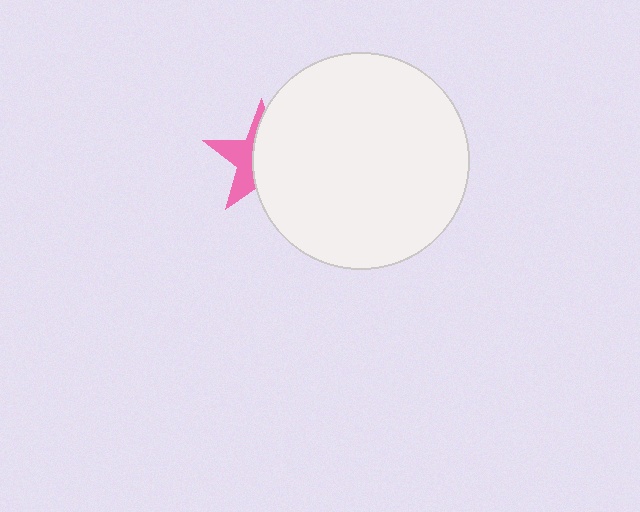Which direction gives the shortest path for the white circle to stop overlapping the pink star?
Moving right gives the shortest separation.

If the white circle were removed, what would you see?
You would see the complete pink star.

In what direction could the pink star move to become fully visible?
The pink star could move left. That would shift it out from behind the white circle entirely.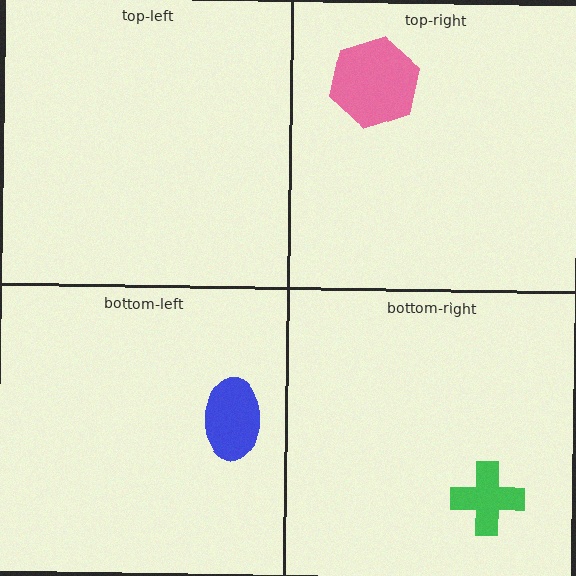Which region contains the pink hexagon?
The top-right region.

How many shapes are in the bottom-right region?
1.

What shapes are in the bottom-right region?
The green cross.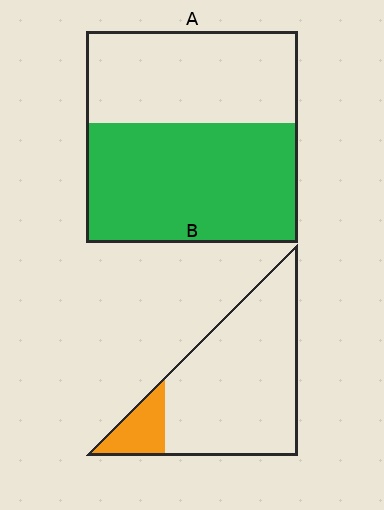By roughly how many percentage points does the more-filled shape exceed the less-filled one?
By roughly 45 percentage points (A over B).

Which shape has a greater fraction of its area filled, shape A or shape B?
Shape A.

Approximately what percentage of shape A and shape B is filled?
A is approximately 55% and B is approximately 15%.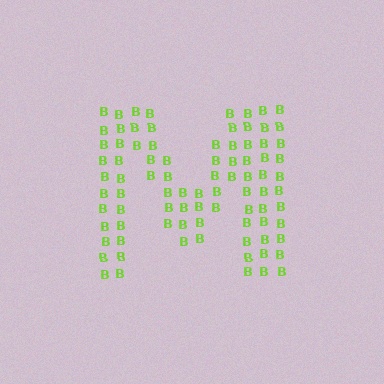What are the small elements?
The small elements are letter B's.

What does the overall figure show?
The overall figure shows the letter M.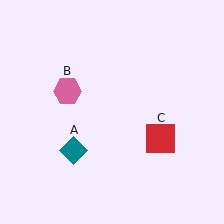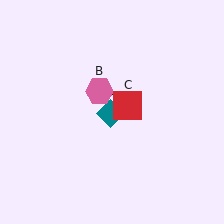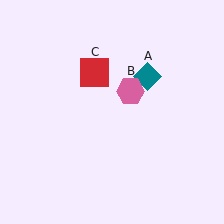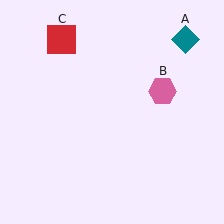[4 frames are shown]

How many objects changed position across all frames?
3 objects changed position: teal diamond (object A), pink hexagon (object B), red square (object C).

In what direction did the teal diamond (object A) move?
The teal diamond (object A) moved up and to the right.